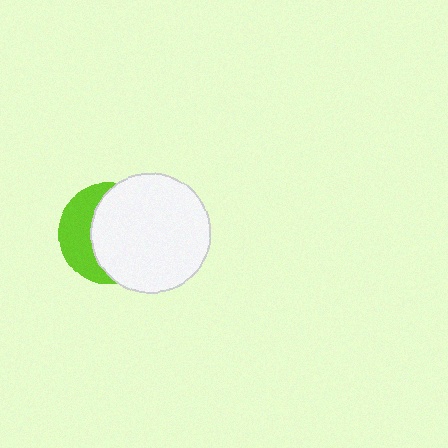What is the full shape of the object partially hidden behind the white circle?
The partially hidden object is a lime circle.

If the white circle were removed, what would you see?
You would see the complete lime circle.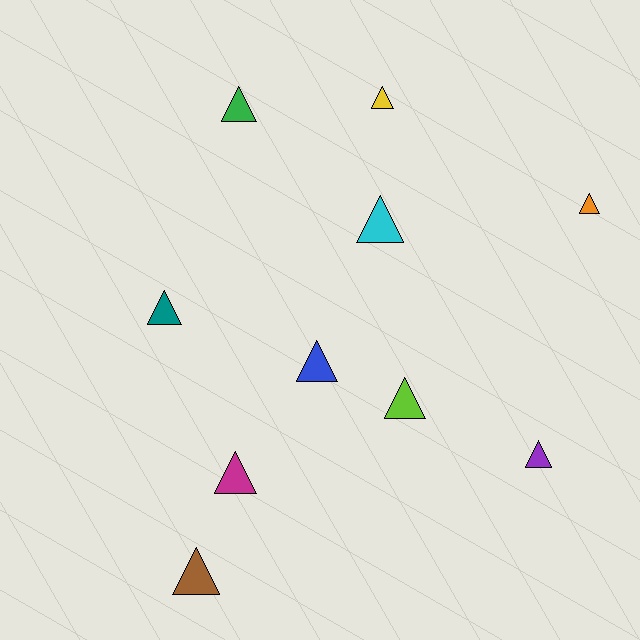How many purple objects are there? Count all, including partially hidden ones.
There is 1 purple object.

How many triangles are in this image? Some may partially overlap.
There are 10 triangles.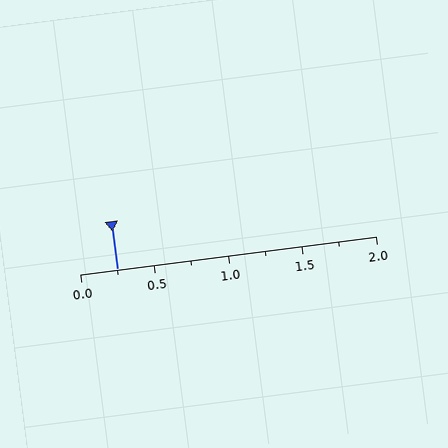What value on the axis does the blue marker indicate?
The marker indicates approximately 0.25.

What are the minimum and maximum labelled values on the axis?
The axis runs from 0.0 to 2.0.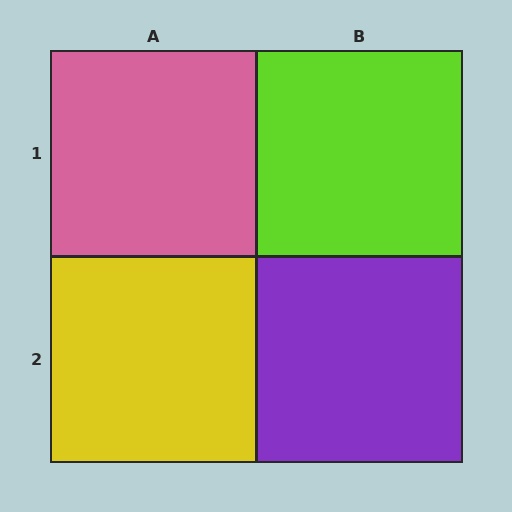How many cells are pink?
1 cell is pink.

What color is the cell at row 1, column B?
Lime.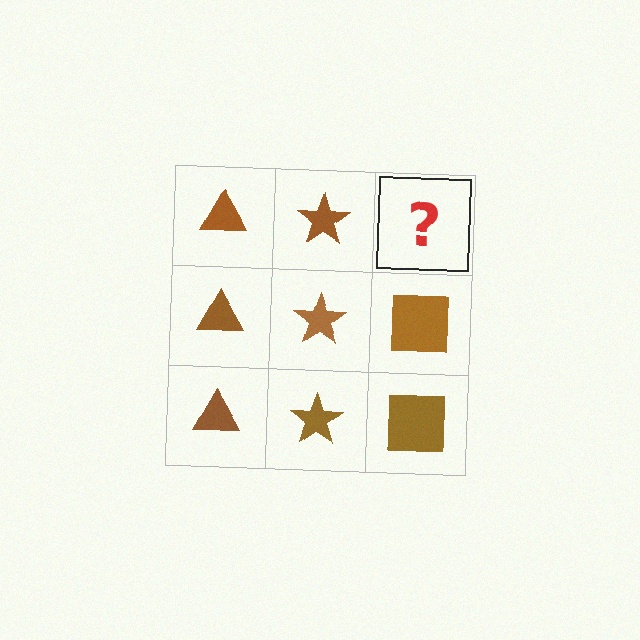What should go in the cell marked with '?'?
The missing cell should contain a brown square.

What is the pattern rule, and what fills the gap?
The rule is that each column has a consistent shape. The gap should be filled with a brown square.